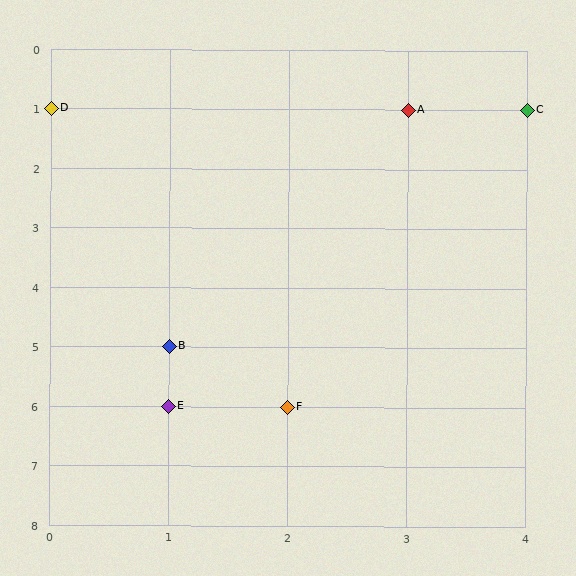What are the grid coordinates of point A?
Point A is at grid coordinates (3, 1).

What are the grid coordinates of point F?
Point F is at grid coordinates (2, 6).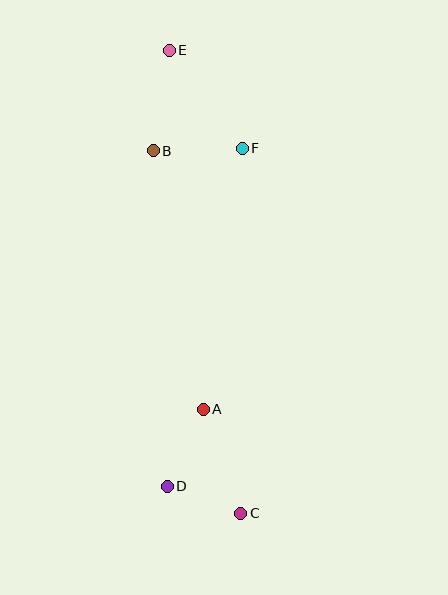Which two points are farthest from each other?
Points C and E are farthest from each other.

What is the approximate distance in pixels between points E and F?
The distance between E and F is approximately 122 pixels.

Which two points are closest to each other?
Points C and D are closest to each other.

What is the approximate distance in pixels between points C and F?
The distance between C and F is approximately 365 pixels.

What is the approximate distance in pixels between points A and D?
The distance between A and D is approximately 85 pixels.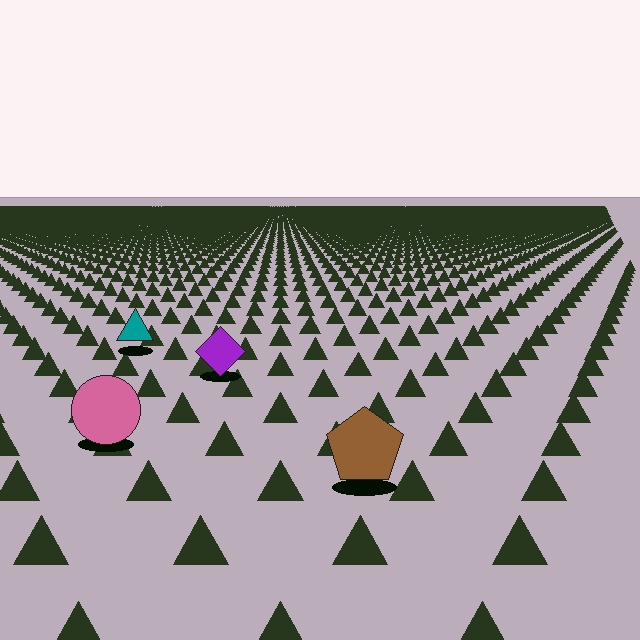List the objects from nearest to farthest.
From nearest to farthest: the brown pentagon, the pink circle, the purple diamond, the teal triangle.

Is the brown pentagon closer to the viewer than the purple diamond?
Yes. The brown pentagon is closer — you can tell from the texture gradient: the ground texture is coarser near it.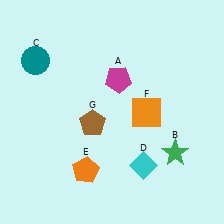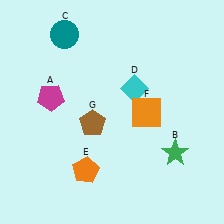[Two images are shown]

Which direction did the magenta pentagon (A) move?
The magenta pentagon (A) moved left.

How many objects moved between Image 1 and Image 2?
3 objects moved between the two images.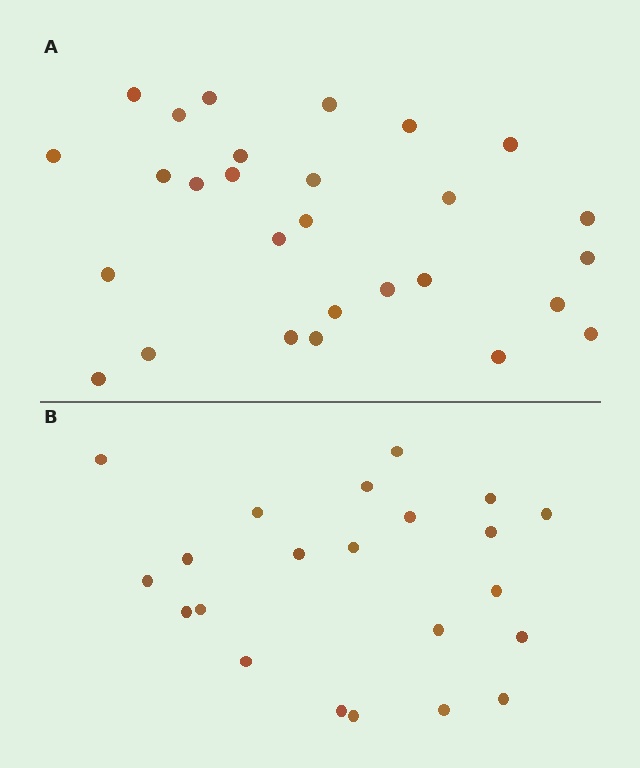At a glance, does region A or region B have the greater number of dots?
Region A (the top region) has more dots.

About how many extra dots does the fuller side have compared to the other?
Region A has about 6 more dots than region B.